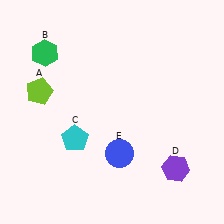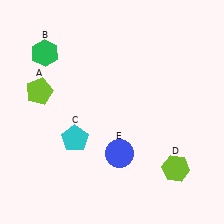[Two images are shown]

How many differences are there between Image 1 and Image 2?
There is 1 difference between the two images.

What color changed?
The hexagon (D) changed from purple in Image 1 to lime in Image 2.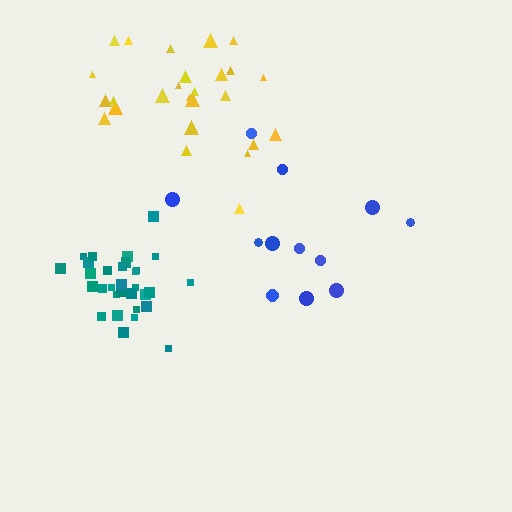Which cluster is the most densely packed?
Teal.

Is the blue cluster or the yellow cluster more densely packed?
Yellow.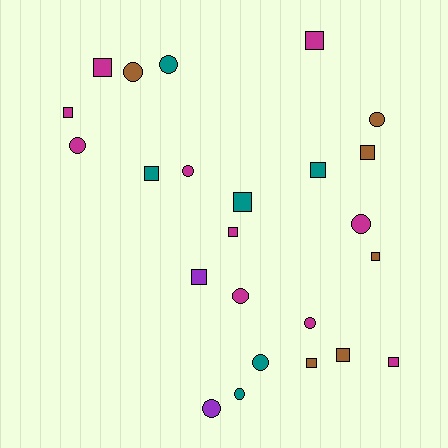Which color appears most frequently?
Magenta, with 10 objects.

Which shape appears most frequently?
Square, with 13 objects.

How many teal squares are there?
There are 3 teal squares.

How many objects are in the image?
There are 24 objects.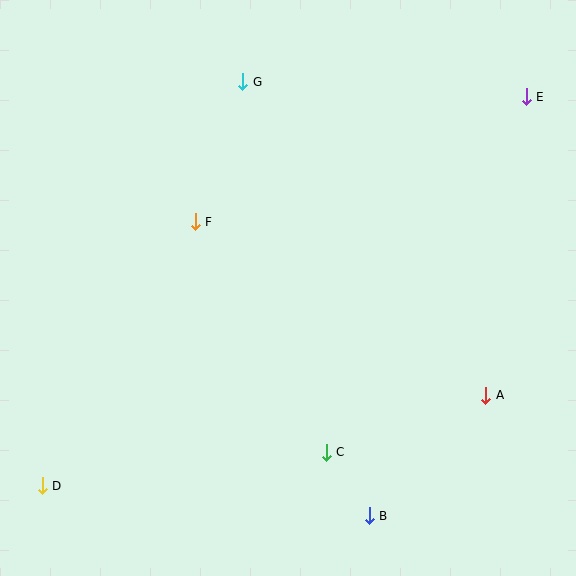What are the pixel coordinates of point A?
Point A is at (486, 395).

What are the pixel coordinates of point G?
Point G is at (243, 82).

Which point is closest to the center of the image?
Point F at (195, 222) is closest to the center.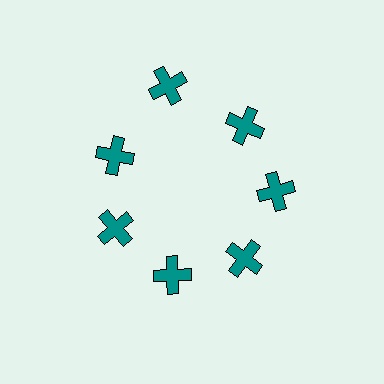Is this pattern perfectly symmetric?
No. The 7 teal crosses are arranged in a ring, but one element near the 12 o'clock position is pushed outward from the center, breaking the 7-fold rotational symmetry.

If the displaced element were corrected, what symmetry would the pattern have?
It would have 7-fold rotational symmetry — the pattern would map onto itself every 51 degrees.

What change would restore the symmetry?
The symmetry would be restored by moving it inward, back onto the ring so that all 7 crosses sit at equal angles and equal distance from the center.